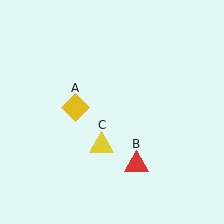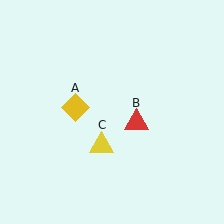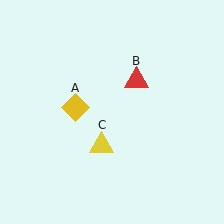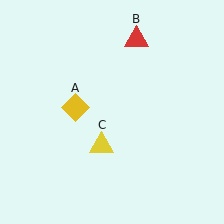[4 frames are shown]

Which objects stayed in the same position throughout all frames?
Yellow diamond (object A) and yellow triangle (object C) remained stationary.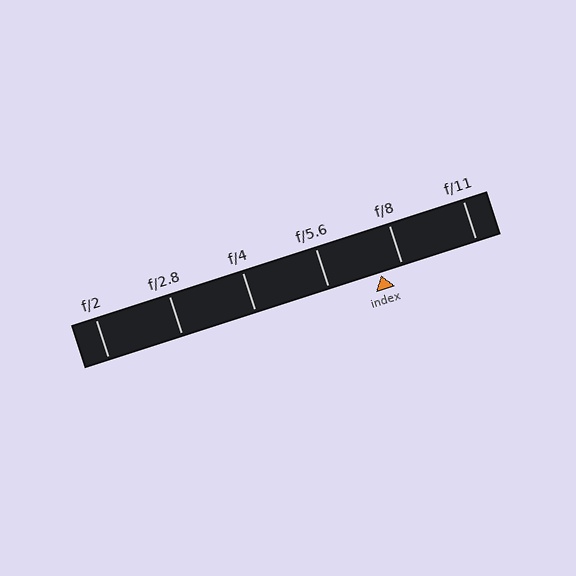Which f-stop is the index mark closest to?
The index mark is closest to f/8.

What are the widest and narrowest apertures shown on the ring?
The widest aperture shown is f/2 and the narrowest is f/11.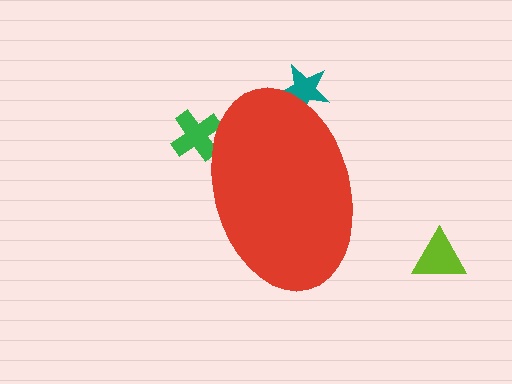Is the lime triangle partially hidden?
No, the lime triangle is fully visible.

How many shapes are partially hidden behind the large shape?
2 shapes are partially hidden.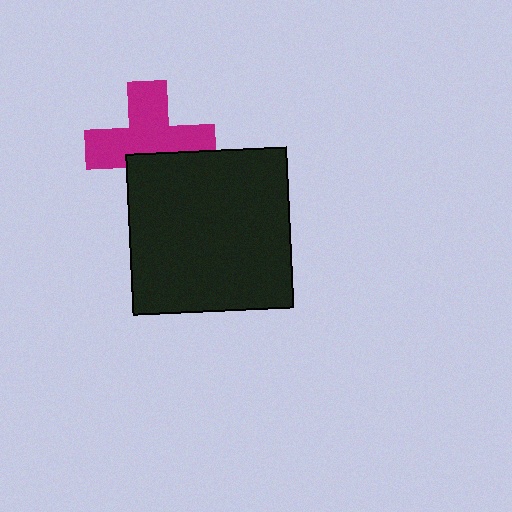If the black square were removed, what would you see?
You would see the complete magenta cross.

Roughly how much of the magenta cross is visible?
Most of it is visible (roughly 65%).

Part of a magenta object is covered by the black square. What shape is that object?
It is a cross.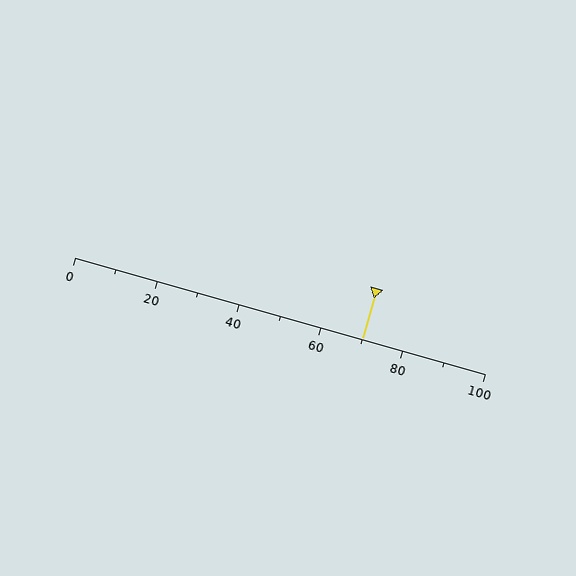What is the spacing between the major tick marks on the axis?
The major ticks are spaced 20 apart.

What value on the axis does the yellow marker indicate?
The marker indicates approximately 70.